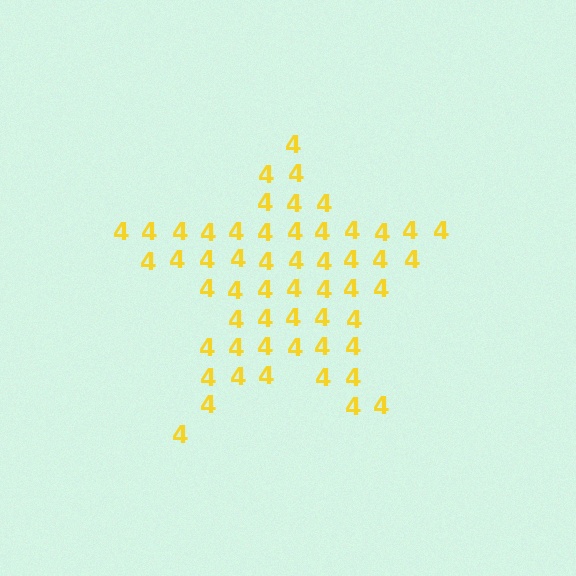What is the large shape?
The large shape is a star.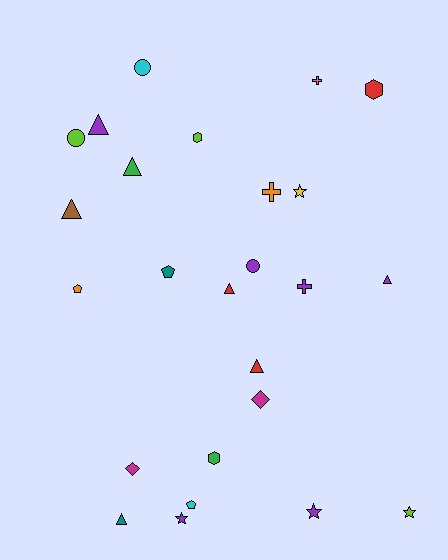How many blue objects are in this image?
There are no blue objects.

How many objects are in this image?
There are 25 objects.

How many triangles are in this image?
There are 7 triangles.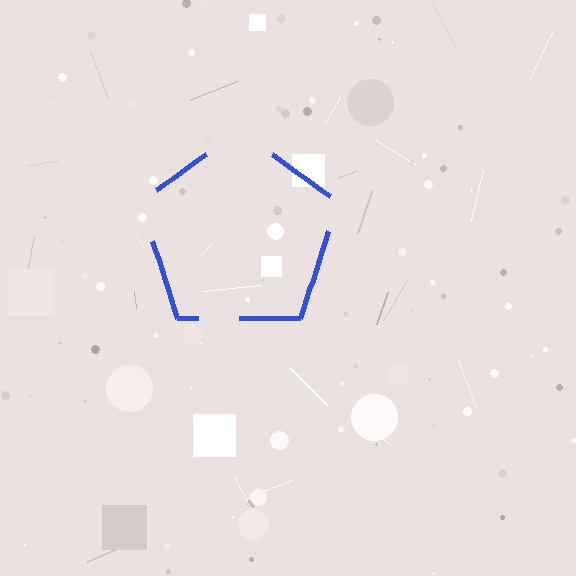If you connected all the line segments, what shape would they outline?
They would outline a pentagon.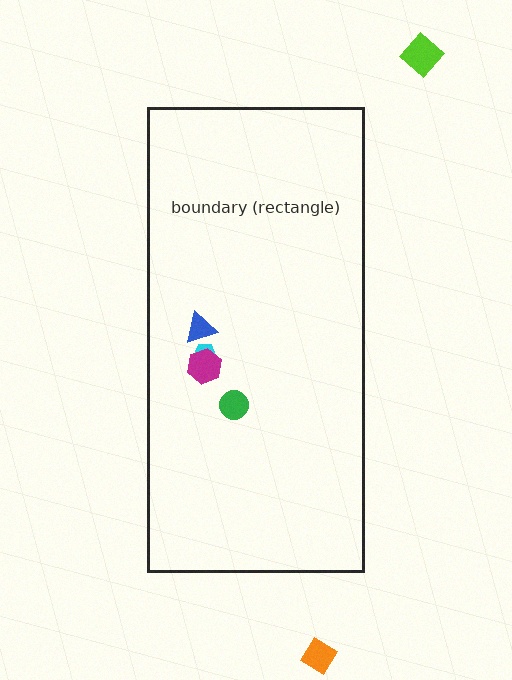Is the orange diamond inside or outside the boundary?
Outside.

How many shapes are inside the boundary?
4 inside, 2 outside.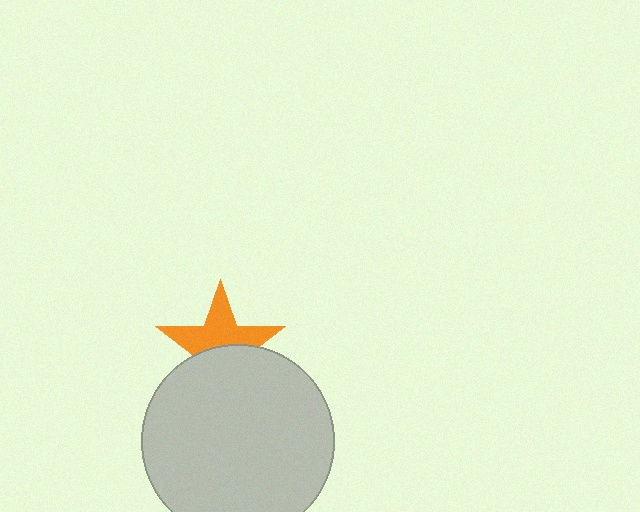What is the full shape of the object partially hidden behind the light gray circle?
The partially hidden object is an orange star.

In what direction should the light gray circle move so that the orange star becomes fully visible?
The light gray circle should move down. That is the shortest direction to clear the overlap and leave the orange star fully visible.